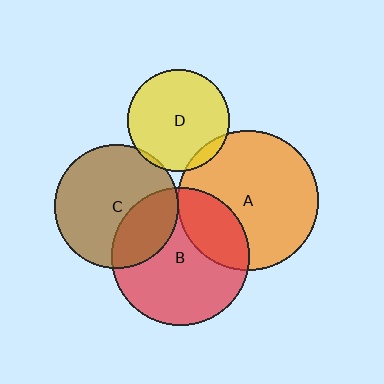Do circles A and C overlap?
Yes.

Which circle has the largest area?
Circle A (orange).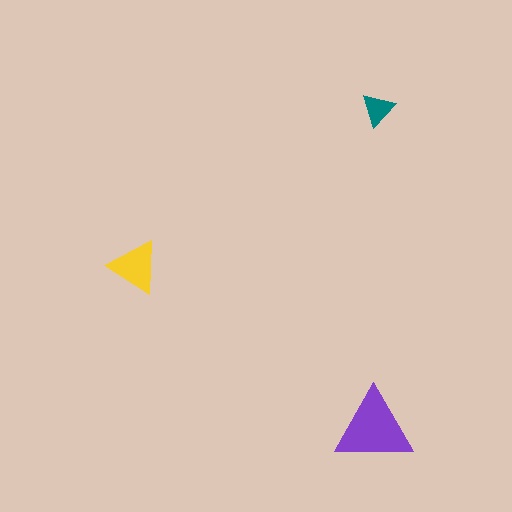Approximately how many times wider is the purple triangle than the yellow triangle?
About 1.5 times wider.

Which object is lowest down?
The purple triangle is bottommost.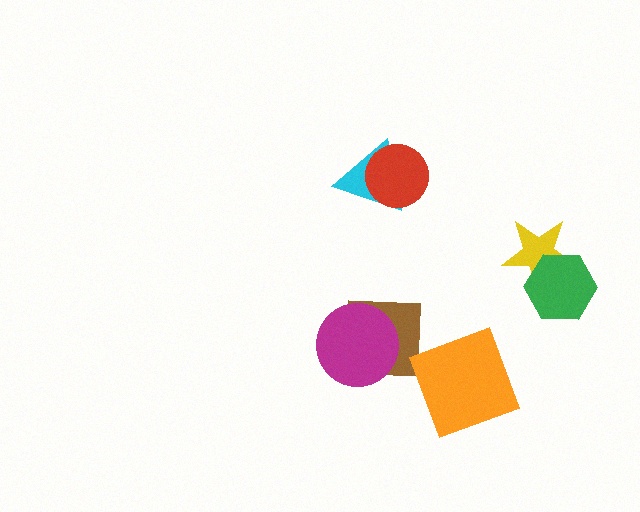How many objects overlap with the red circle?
1 object overlaps with the red circle.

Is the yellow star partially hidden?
Yes, it is partially covered by another shape.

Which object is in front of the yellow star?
The green hexagon is in front of the yellow star.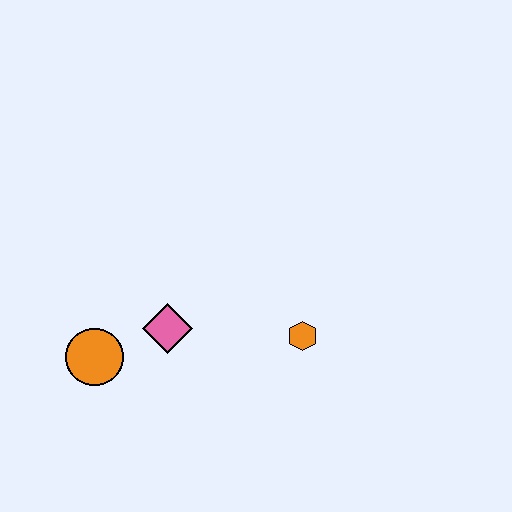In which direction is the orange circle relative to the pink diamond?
The orange circle is to the left of the pink diamond.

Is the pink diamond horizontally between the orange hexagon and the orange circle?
Yes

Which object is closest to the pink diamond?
The orange circle is closest to the pink diamond.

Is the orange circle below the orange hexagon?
Yes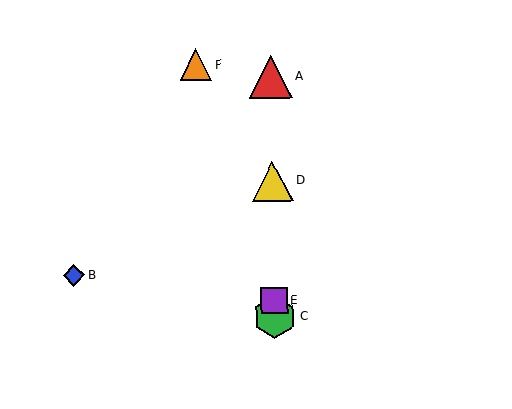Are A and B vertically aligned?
No, A is at x≈271 and B is at x≈74.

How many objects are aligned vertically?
4 objects (A, C, D, E) are aligned vertically.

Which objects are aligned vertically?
Objects A, C, D, E are aligned vertically.